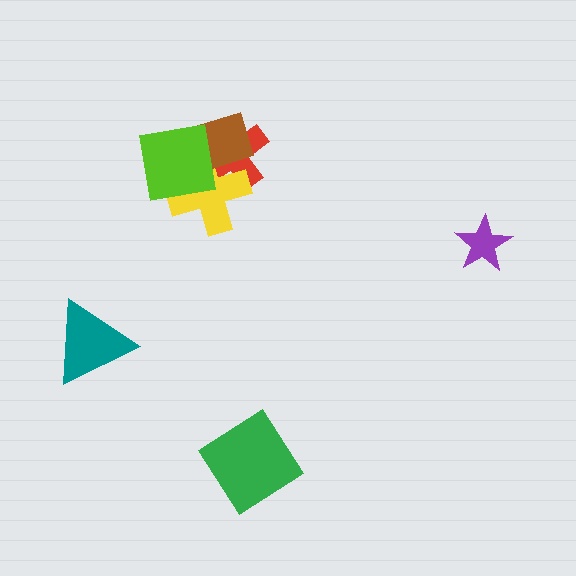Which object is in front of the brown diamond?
The lime square is in front of the brown diamond.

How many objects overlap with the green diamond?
0 objects overlap with the green diamond.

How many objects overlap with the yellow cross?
3 objects overlap with the yellow cross.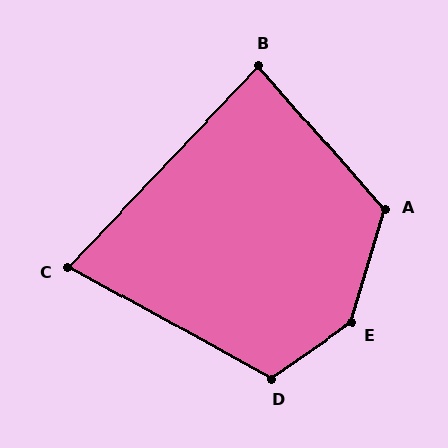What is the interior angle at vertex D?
Approximately 117 degrees (obtuse).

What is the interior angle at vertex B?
Approximately 85 degrees (acute).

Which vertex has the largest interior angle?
E, at approximately 141 degrees.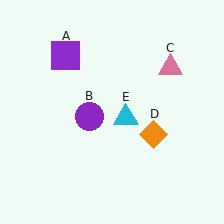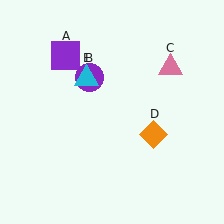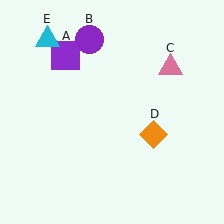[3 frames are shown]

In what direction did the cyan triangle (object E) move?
The cyan triangle (object E) moved up and to the left.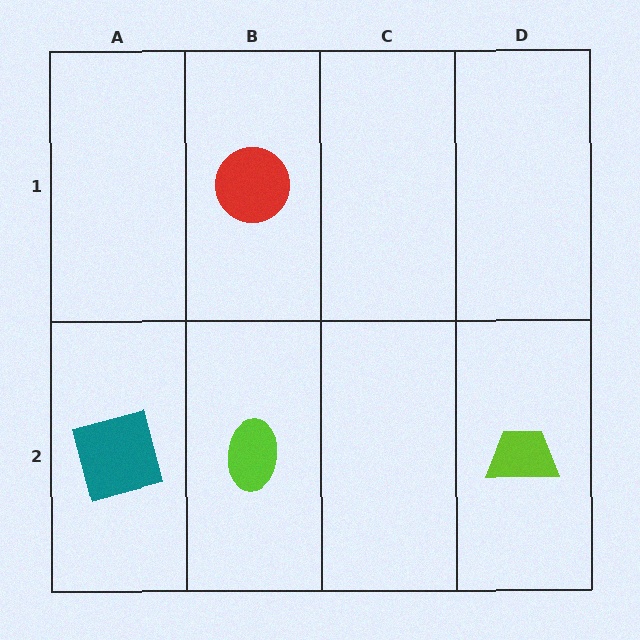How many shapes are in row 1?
1 shape.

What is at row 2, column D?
A lime trapezoid.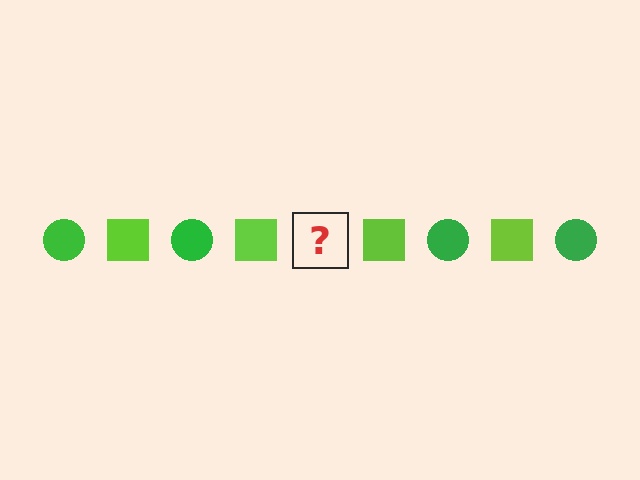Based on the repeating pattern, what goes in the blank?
The blank should be a green circle.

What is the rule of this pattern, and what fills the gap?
The rule is that the pattern alternates between green circle and lime square. The gap should be filled with a green circle.